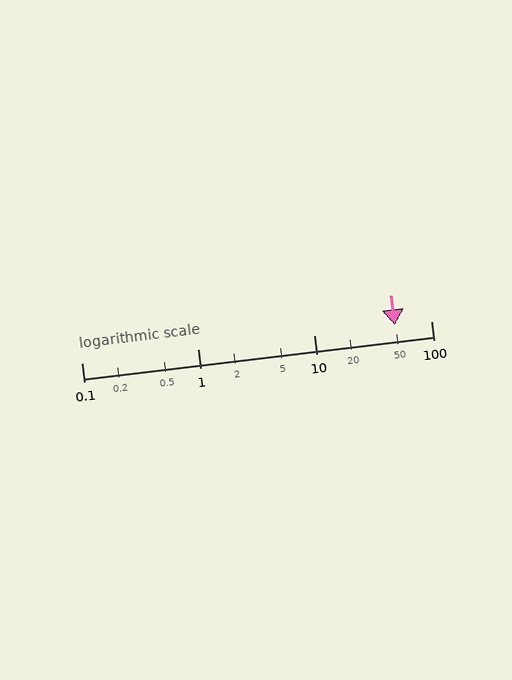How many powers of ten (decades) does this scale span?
The scale spans 3 decades, from 0.1 to 100.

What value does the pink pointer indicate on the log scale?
The pointer indicates approximately 49.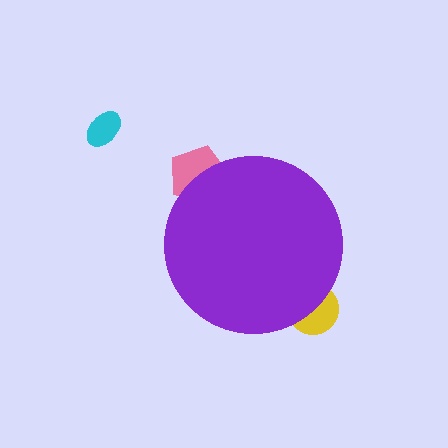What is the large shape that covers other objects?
A purple circle.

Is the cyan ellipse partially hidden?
No, the cyan ellipse is fully visible.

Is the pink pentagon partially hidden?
Yes, the pink pentagon is partially hidden behind the purple circle.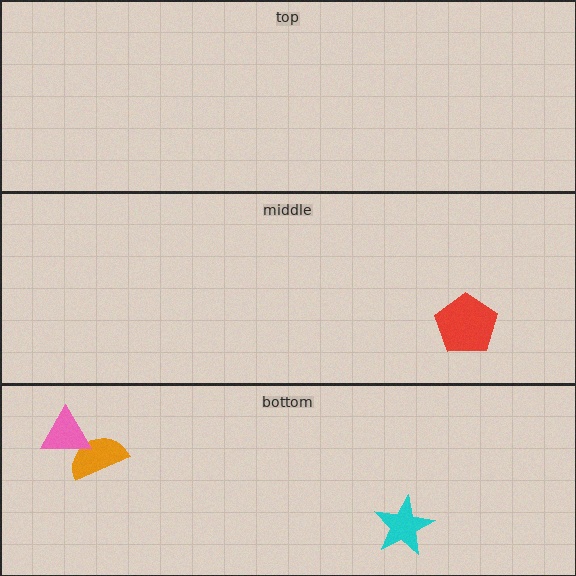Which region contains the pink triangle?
The bottom region.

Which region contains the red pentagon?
The middle region.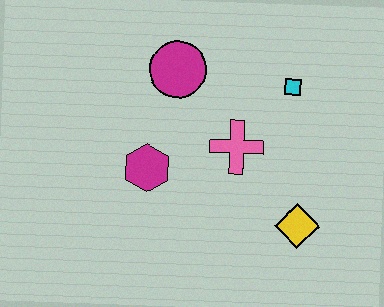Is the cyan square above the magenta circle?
No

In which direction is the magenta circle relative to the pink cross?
The magenta circle is above the pink cross.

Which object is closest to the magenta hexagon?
The pink cross is closest to the magenta hexagon.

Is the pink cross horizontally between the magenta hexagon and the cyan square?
Yes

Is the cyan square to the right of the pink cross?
Yes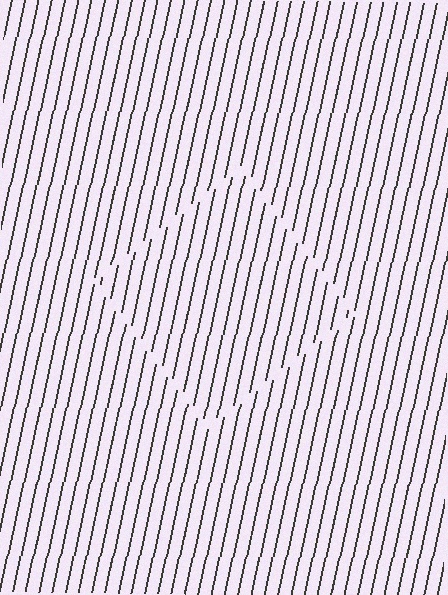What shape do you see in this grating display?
An illusory square. The interior of the shape contains the same grating, shifted by half a period — the contour is defined by the phase discontinuity where line-ends from the inner and outer gratings abut.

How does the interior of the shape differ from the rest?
The interior of the shape contains the same grating, shifted by half a period — the contour is defined by the phase discontinuity where line-ends from the inner and outer gratings abut.